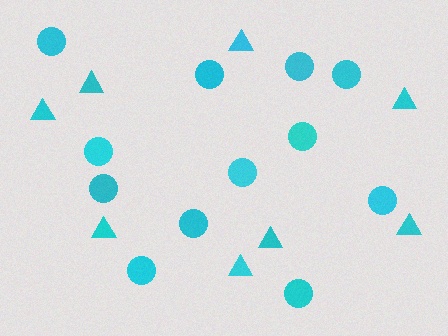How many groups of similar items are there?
There are 2 groups: one group of circles (12) and one group of triangles (8).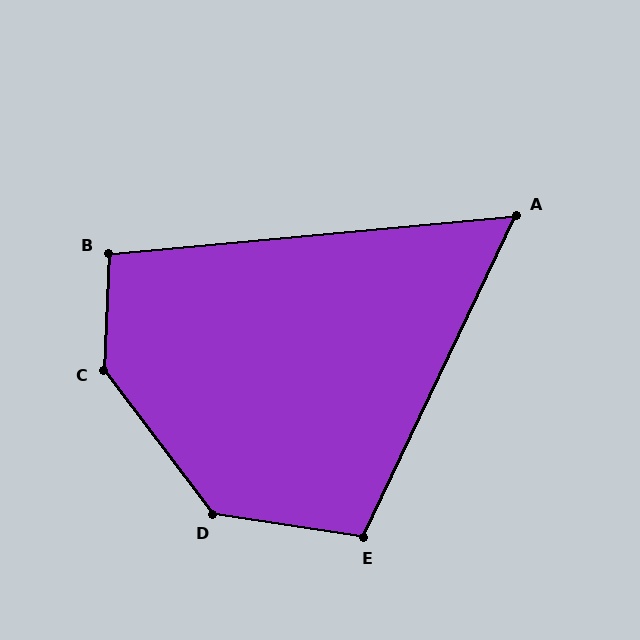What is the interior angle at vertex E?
Approximately 106 degrees (obtuse).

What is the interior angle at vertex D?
Approximately 136 degrees (obtuse).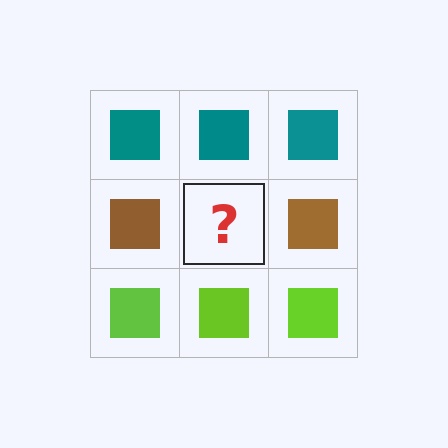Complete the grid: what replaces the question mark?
The question mark should be replaced with a brown square.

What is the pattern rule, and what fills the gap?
The rule is that each row has a consistent color. The gap should be filled with a brown square.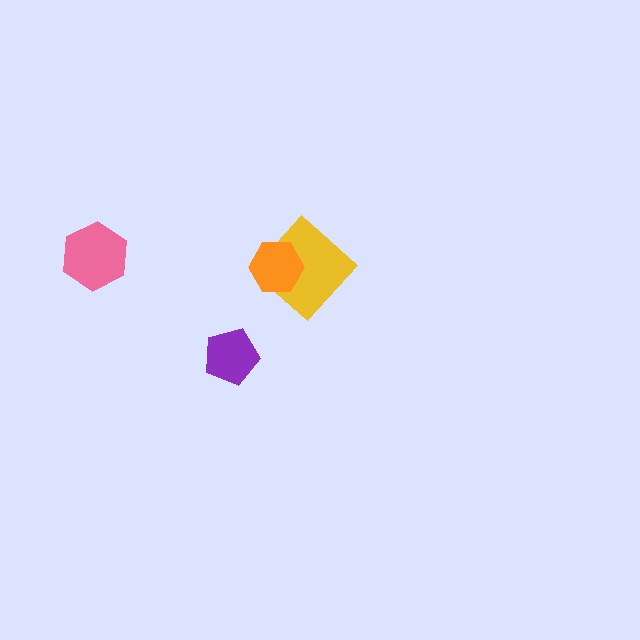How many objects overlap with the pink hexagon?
0 objects overlap with the pink hexagon.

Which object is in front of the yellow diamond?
The orange hexagon is in front of the yellow diamond.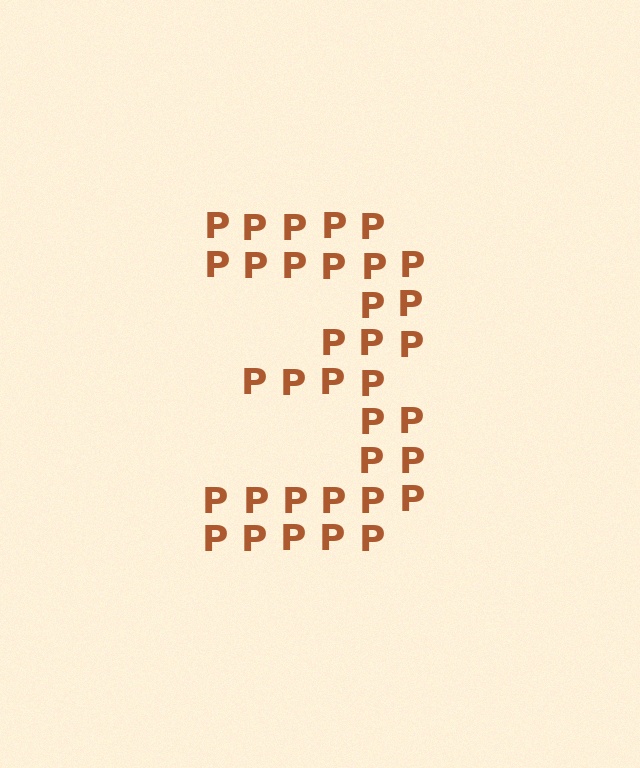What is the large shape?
The large shape is the digit 3.